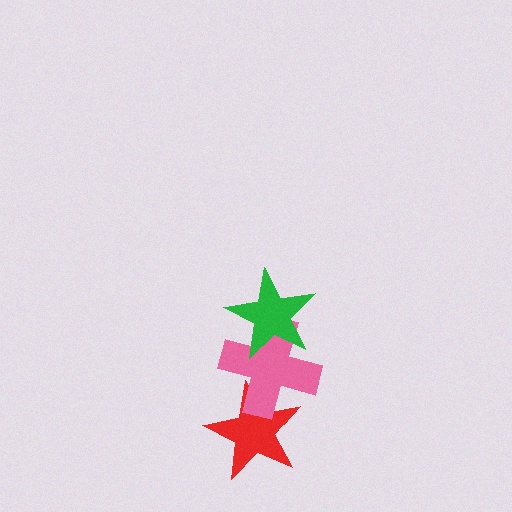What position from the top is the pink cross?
The pink cross is 2nd from the top.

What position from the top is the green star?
The green star is 1st from the top.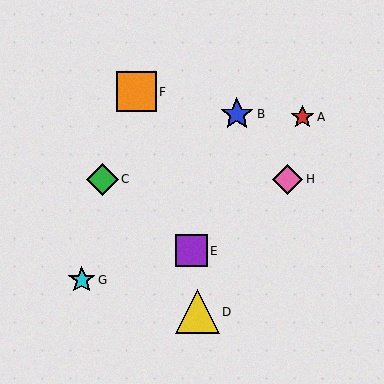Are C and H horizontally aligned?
Yes, both are at y≈179.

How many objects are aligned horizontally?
2 objects (C, H) are aligned horizontally.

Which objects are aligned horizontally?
Objects C, H are aligned horizontally.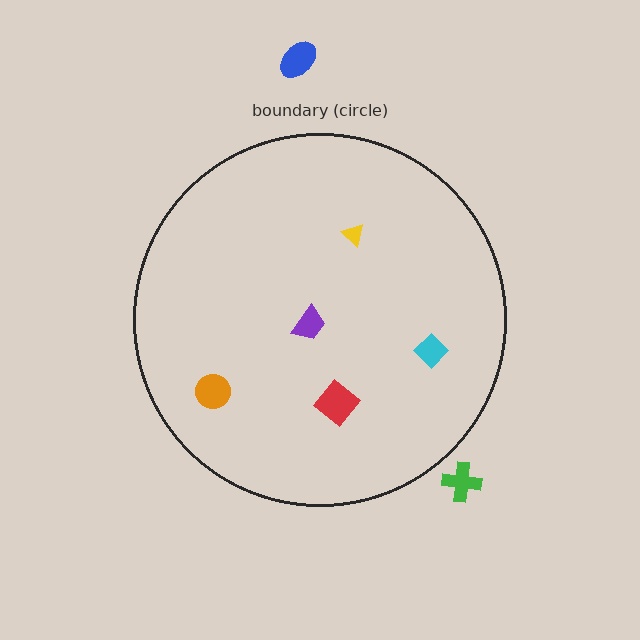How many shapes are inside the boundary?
5 inside, 2 outside.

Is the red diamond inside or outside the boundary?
Inside.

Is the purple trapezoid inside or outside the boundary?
Inside.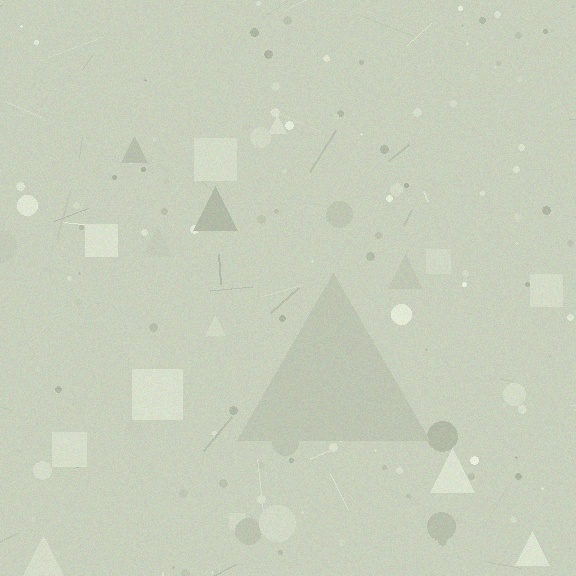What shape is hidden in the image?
A triangle is hidden in the image.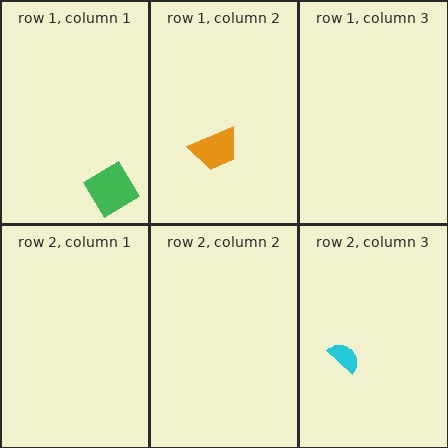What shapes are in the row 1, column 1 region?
The green diamond.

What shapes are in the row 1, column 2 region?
The orange trapezoid.